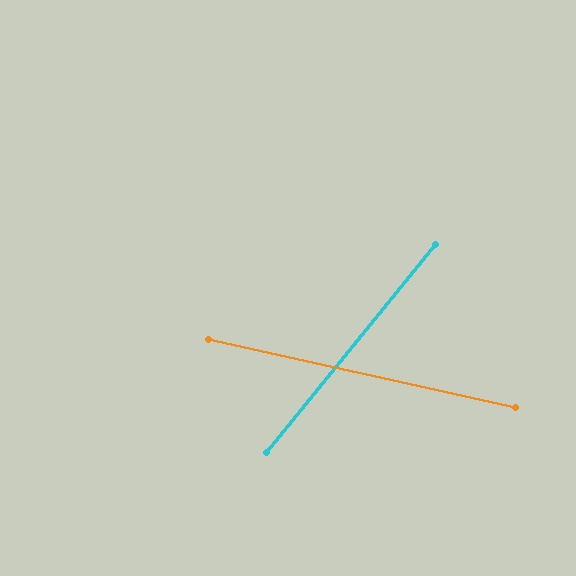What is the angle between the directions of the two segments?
Approximately 63 degrees.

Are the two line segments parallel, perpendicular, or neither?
Neither parallel nor perpendicular — they differ by about 63°.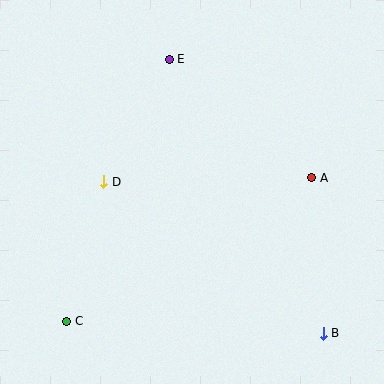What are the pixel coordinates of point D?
Point D is at (104, 182).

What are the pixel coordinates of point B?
Point B is at (323, 333).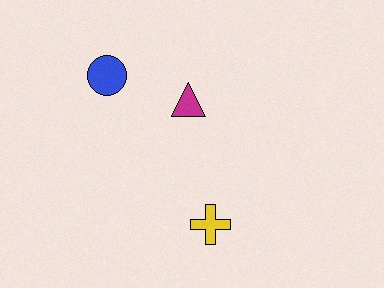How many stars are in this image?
There are no stars.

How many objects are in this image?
There are 3 objects.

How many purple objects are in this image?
There are no purple objects.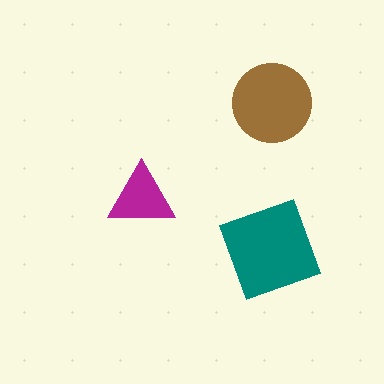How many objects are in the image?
There are 3 objects in the image.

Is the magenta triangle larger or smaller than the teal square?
Smaller.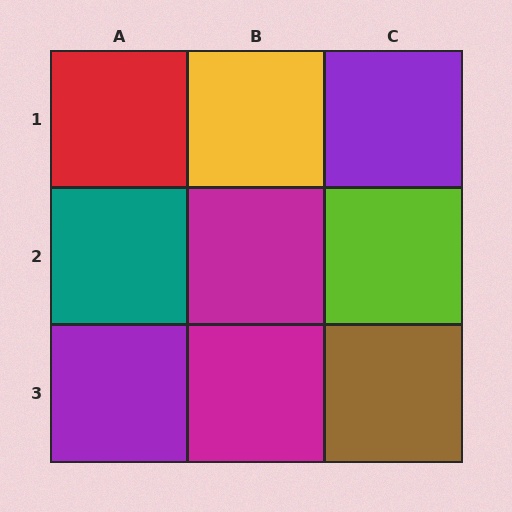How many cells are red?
1 cell is red.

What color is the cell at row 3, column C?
Brown.